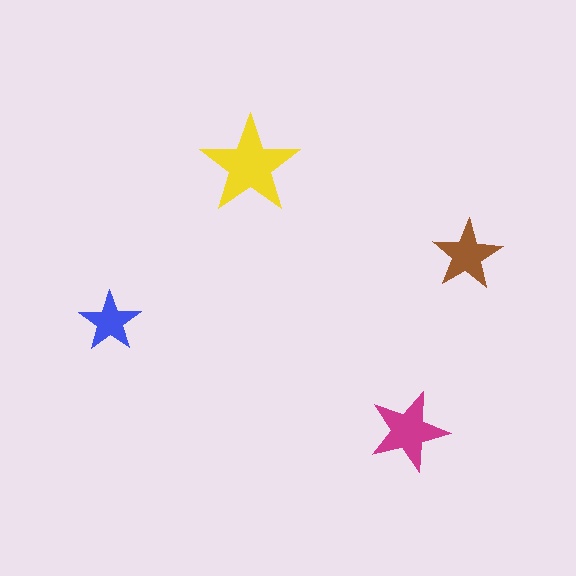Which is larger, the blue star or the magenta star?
The magenta one.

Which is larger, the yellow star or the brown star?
The yellow one.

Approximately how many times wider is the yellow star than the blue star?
About 1.5 times wider.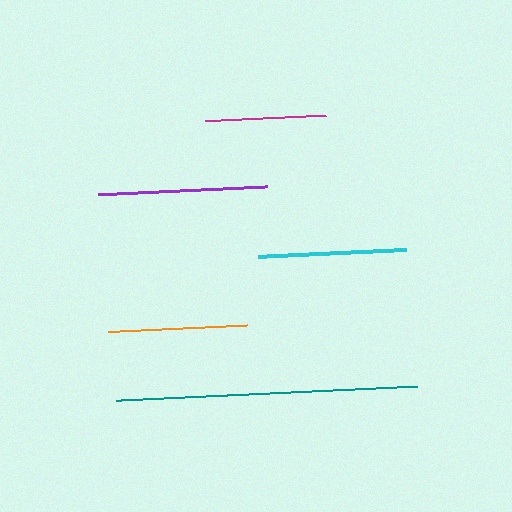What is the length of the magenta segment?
The magenta segment is approximately 121 pixels long.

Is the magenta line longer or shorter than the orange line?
The orange line is longer than the magenta line.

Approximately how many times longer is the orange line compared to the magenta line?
The orange line is approximately 1.1 times the length of the magenta line.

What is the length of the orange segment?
The orange segment is approximately 139 pixels long.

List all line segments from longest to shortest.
From longest to shortest: teal, purple, cyan, orange, magenta.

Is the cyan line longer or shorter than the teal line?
The teal line is longer than the cyan line.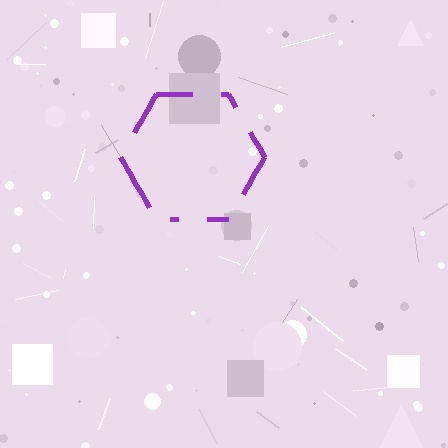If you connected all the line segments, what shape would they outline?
They would outline a hexagon.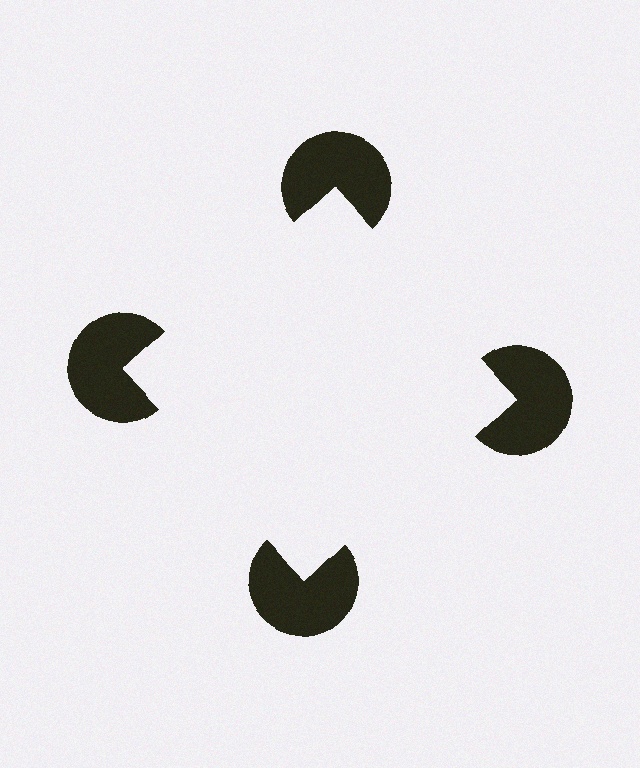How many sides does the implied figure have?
4 sides.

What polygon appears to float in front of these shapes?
An illusory square — its edges are inferred from the aligned wedge cuts in the pac-man discs, not physically drawn.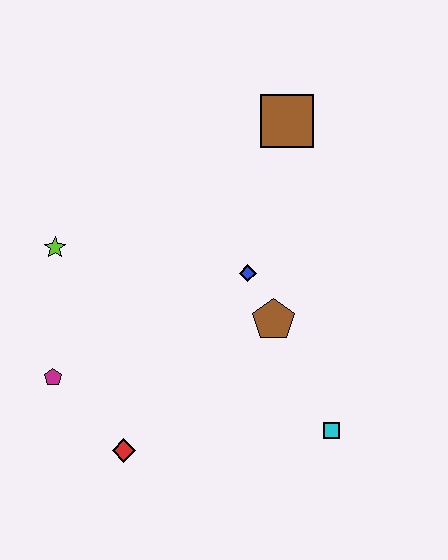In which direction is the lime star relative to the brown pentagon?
The lime star is to the left of the brown pentagon.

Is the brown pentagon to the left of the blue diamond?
No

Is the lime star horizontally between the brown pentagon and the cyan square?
No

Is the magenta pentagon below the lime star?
Yes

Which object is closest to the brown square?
The blue diamond is closest to the brown square.